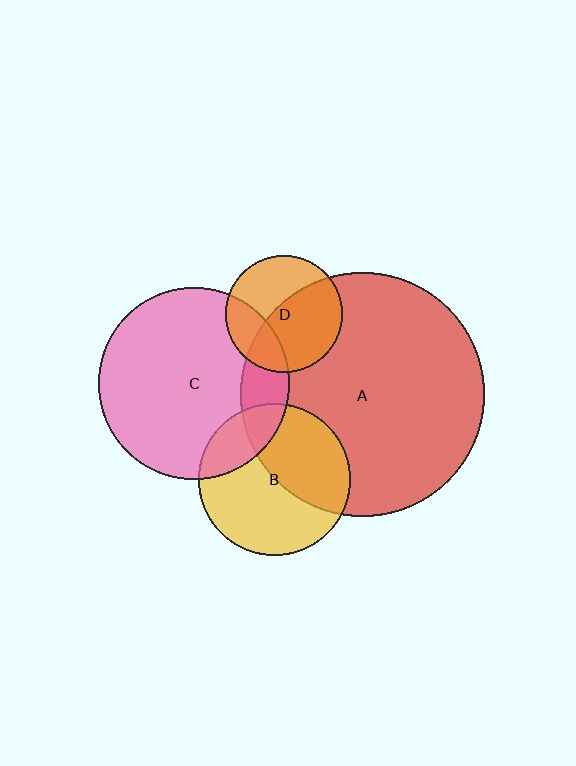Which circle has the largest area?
Circle A (red).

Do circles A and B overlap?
Yes.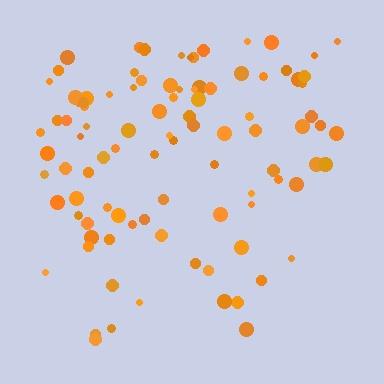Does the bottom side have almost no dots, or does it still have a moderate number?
Still a moderate number, just noticeably fewer than the top.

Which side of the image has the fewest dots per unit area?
The bottom.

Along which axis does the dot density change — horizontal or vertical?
Vertical.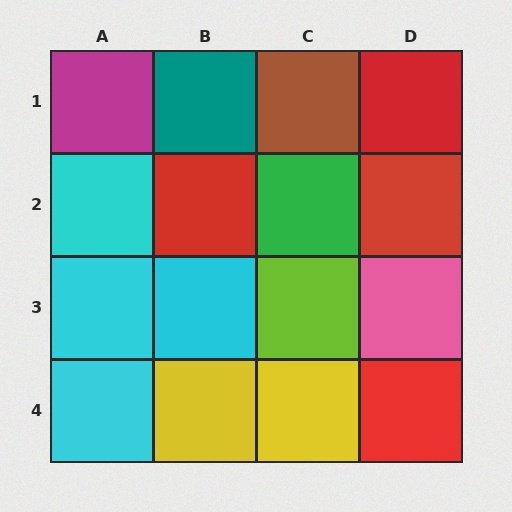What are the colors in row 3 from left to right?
Cyan, cyan, lime, pink.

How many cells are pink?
1 cell is pink.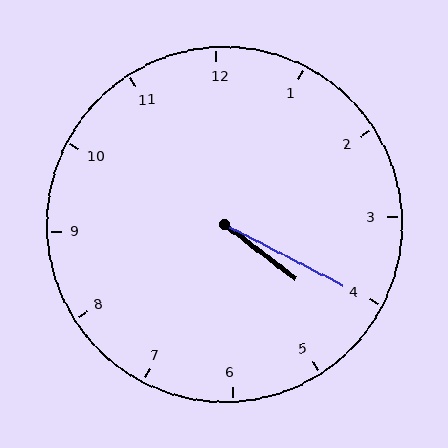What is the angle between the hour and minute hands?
Approximately 10 degrees.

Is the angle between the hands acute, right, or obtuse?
It is acute.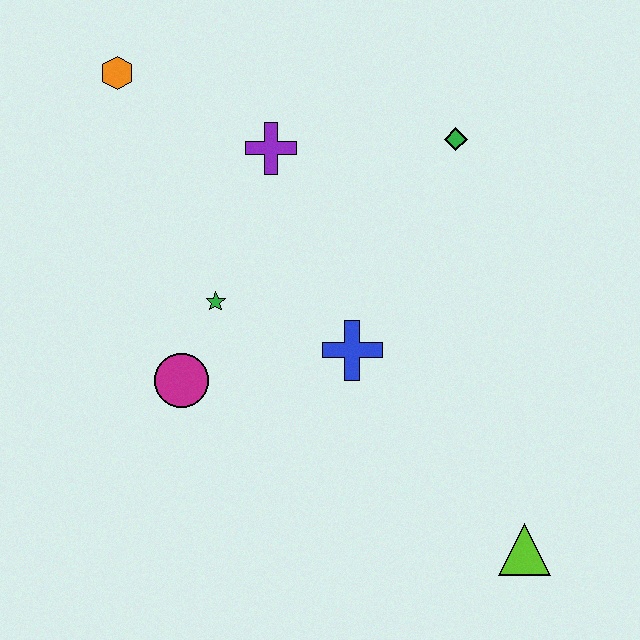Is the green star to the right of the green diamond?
No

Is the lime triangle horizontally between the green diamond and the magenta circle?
No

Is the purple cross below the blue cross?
No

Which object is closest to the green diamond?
The purple cross is closest to the green diamond.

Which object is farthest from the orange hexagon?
The lime triangle is farthest from the orange hexagon.